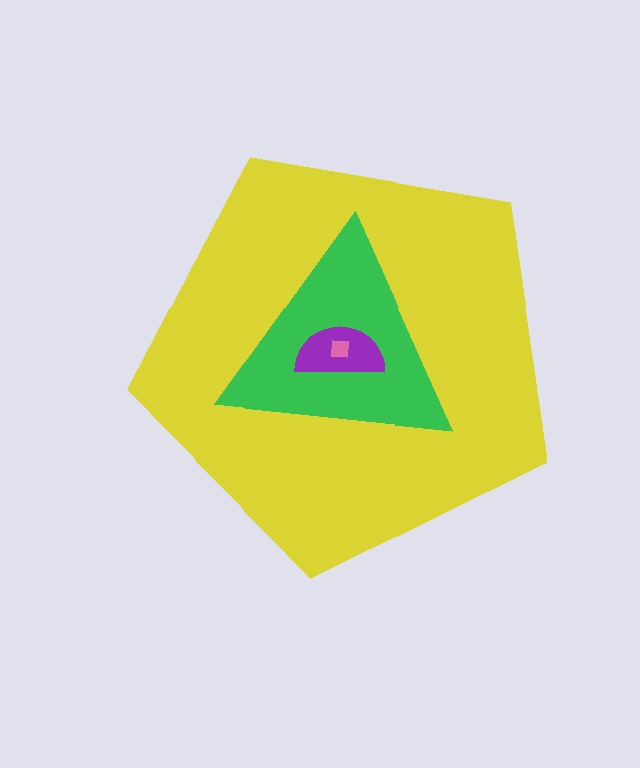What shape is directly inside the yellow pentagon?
The green triangle.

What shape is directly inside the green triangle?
The purple semicircle.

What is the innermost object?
The pink square.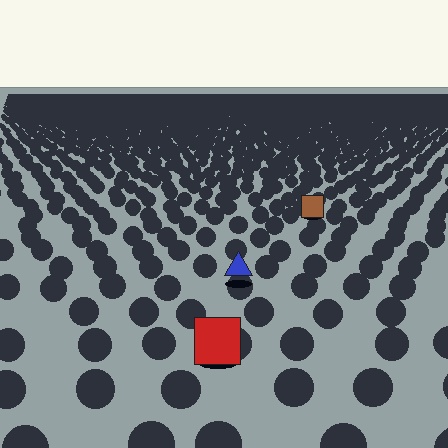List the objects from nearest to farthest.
From nearest to farthest: the red square, the blue triangle, the brown square.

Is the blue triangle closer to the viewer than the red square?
No. The red square is closer — you can tell from the texture gradient: the ground texture is coarser near it.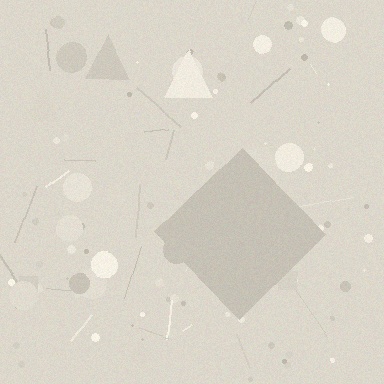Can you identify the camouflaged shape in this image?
The camouflaged shape is a diamond.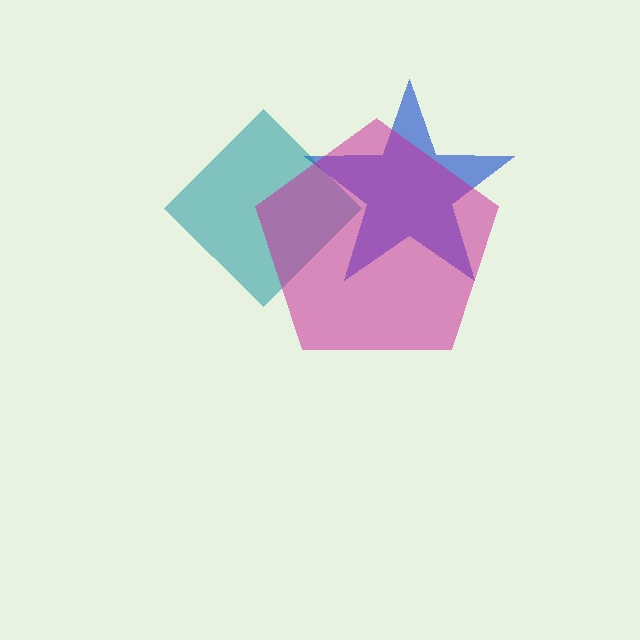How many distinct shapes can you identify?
There are 3 distinct shapes: a blue star, a teal diamond, a magenta pentagon.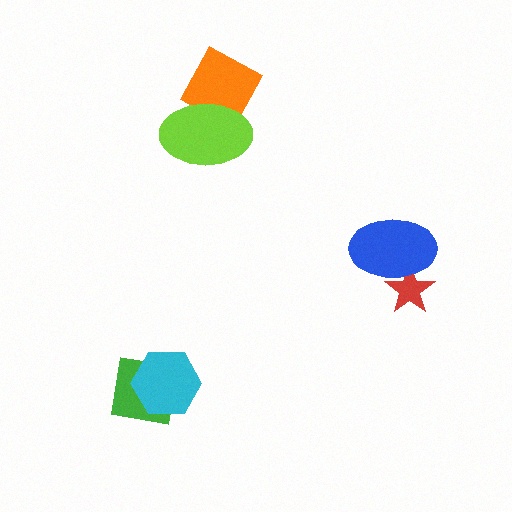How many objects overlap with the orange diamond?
1 object overlaps with the orange diamond.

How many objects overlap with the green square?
1 object overlaps with the green square.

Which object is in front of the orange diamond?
The lime ellipse is in front of the orange diamond.